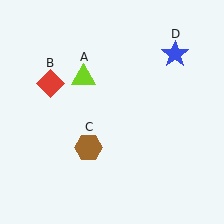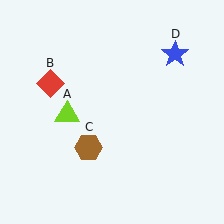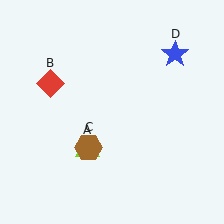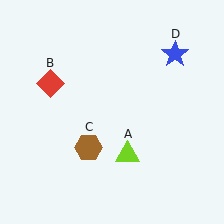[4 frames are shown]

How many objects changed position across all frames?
1 object changed position: lime triangle (object A).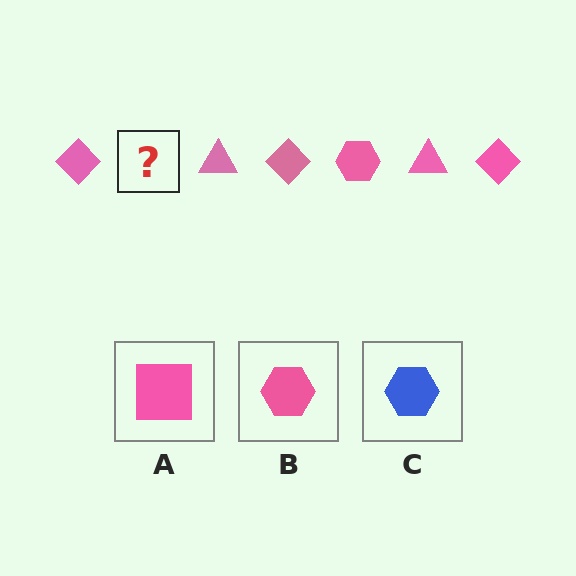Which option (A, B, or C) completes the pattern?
B.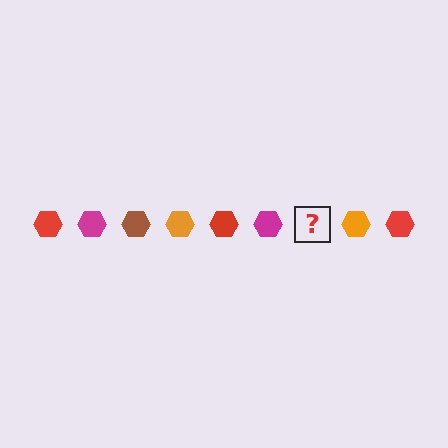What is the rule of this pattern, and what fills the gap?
The rule is that the pattern cycles through red, magenta, brown, orange hexagons. The gap should be filled with a brown hexagon.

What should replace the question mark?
The question mark should be replaced with a brown hexagon.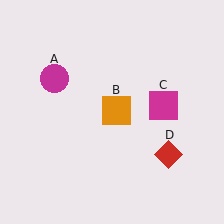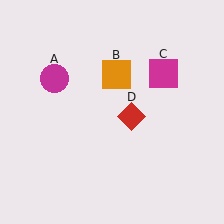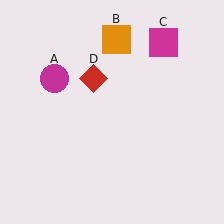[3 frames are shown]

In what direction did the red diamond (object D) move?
The red diamond (object D) moved up and to the left.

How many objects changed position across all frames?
3 objects changed position: orange square (object B), magenta square (object C), red diamond (object D).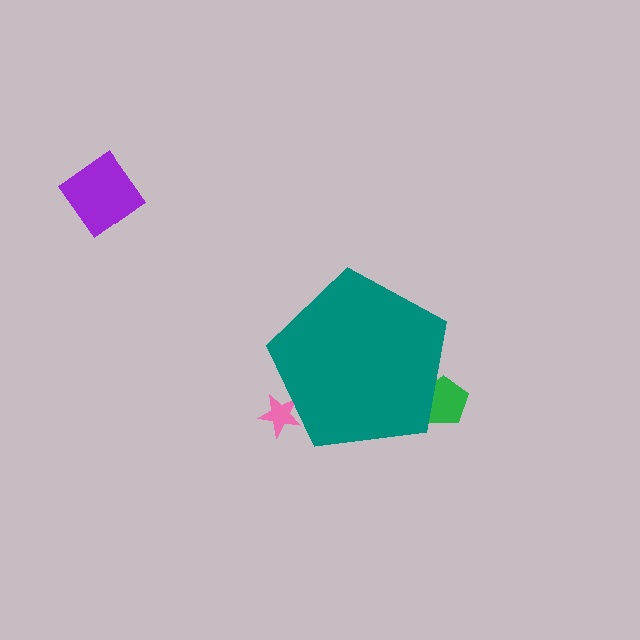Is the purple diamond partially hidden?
No, the purple diamond is fully visible.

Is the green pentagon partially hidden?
Yes, the green pentagon is partially hidden behind the teal pentagon.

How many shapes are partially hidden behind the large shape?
2 shapes are partially hidden.